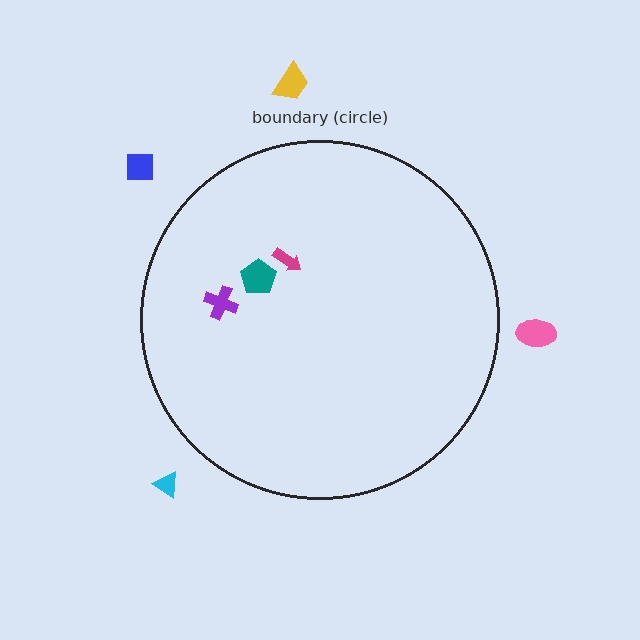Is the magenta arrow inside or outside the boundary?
Inside.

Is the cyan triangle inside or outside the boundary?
Outside.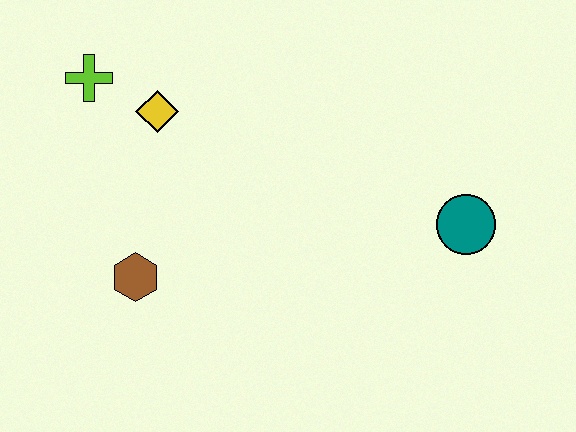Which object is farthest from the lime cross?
The teal circle is farthest from the lime cross.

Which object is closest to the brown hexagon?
The yellow diamond is closest to the brown hexagon.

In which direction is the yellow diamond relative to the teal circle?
The yellow diamond is to the left of the teal circle.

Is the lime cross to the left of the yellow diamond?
Yes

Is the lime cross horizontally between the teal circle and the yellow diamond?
No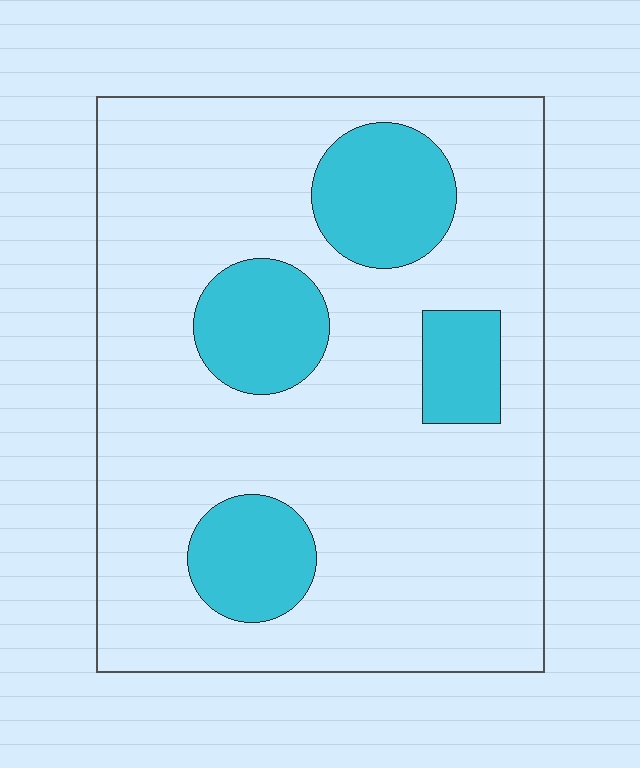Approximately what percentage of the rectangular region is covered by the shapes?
Approximately 20%.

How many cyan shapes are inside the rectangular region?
4.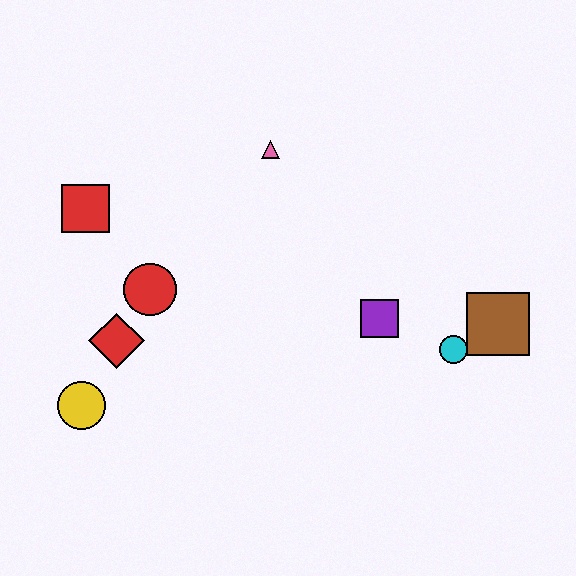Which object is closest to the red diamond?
The red circle is closest to the red diamond.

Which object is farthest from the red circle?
The brown square is farthest from the red circle.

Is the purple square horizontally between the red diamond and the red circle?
No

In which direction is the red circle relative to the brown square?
The red circle is to the left of the brown square.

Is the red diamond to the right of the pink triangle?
No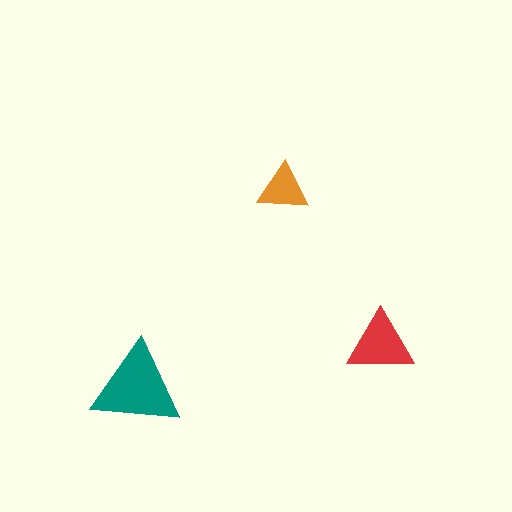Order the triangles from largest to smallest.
the teal one, the red one, the orange one.